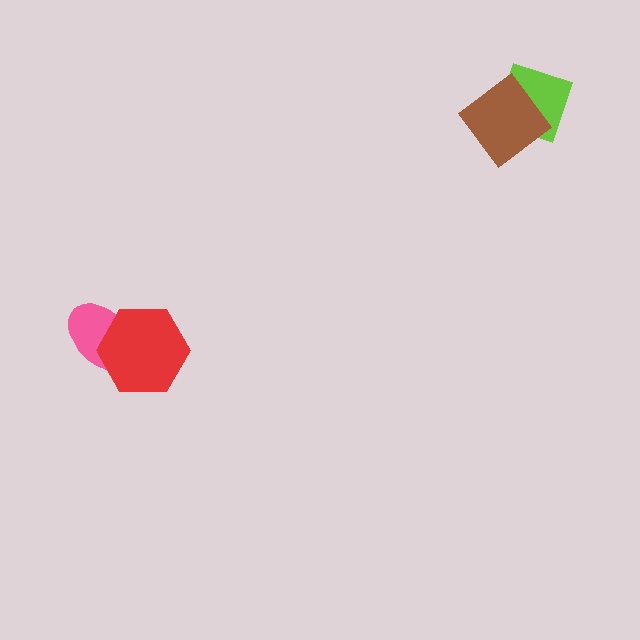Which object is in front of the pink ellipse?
The red hexagon is in front of the pink ellipse.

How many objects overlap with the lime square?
1 object overlaps with the lime square.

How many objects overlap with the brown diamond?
1 object overlaps with the brown diamond.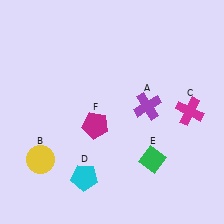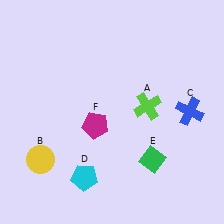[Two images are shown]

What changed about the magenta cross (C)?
In Image 1, C is magenta. In Image 2, it changed to blue.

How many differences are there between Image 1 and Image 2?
There are 2 differences between the two images.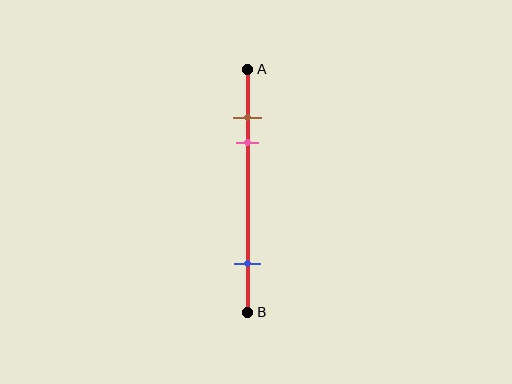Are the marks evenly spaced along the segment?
No, the marks are not evenly spaced.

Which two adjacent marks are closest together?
The brown and pink marks are the closest adjacent pair.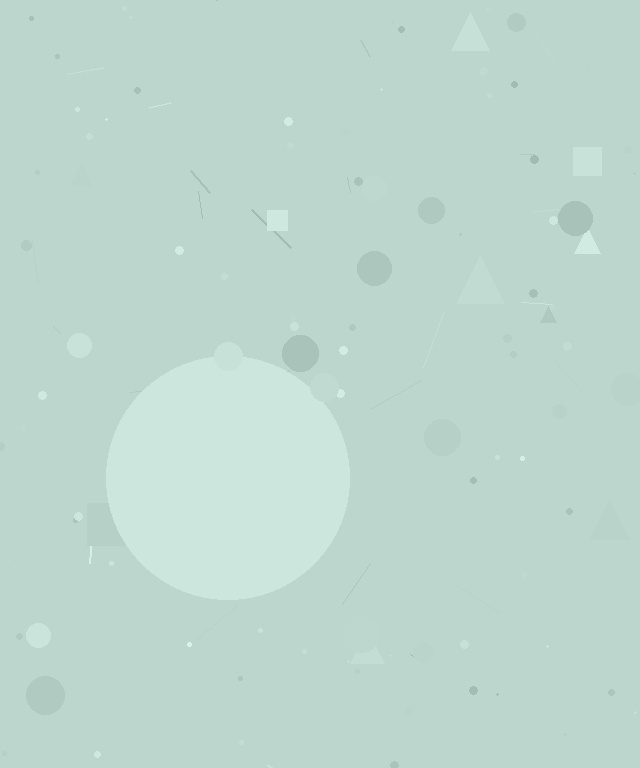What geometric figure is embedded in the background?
A circle is embedded in the background.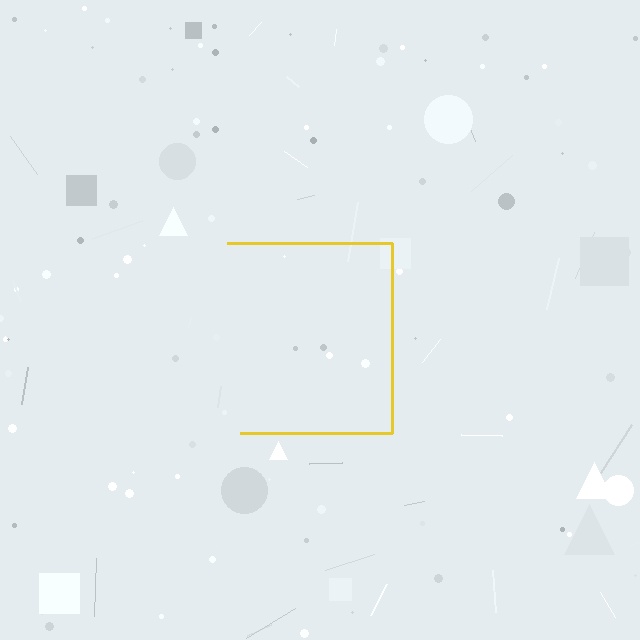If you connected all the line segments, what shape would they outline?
They would outline a square.